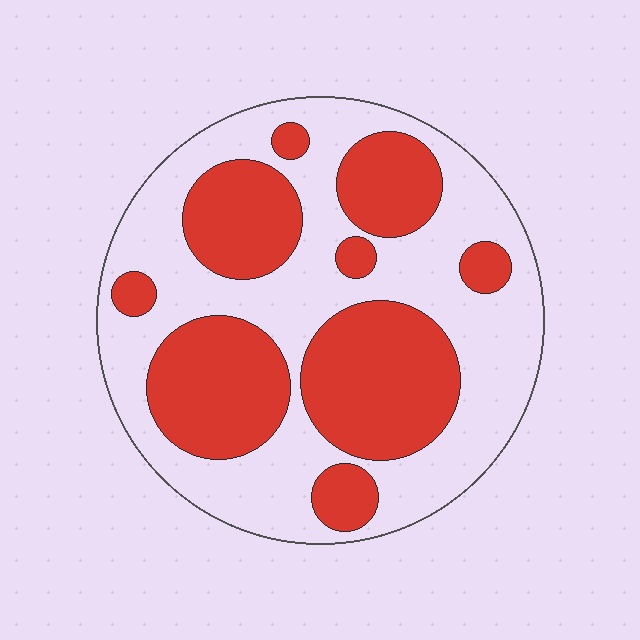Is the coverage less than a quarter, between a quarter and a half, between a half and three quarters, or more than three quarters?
Between a quarter and a half.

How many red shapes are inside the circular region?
9.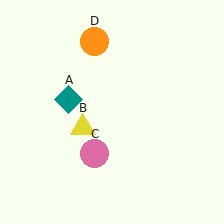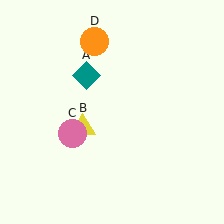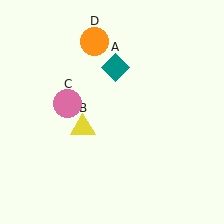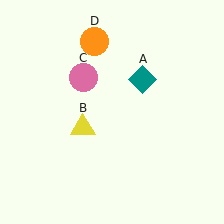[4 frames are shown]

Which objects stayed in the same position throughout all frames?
Yellow triangle (object B) and orange circle (object D) remained stationary.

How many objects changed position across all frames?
2 objects changed position: teal diamond (object A), pink circle (object C).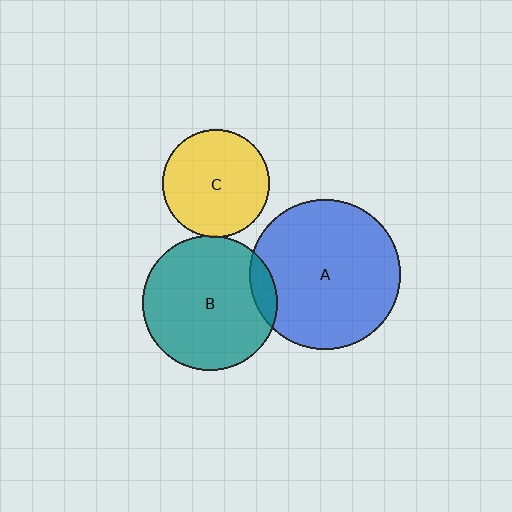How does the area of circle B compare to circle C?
Approximately 1.6 times.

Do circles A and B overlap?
Yes.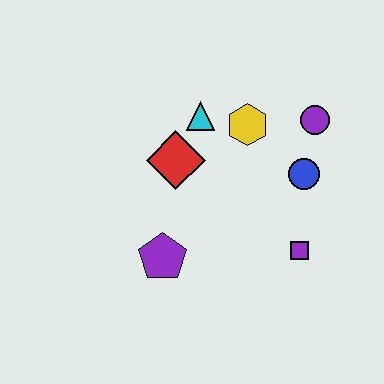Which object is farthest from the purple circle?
The purple pentagon is farthest from the purple circle.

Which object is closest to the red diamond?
The cyan triangle is closest to the red diamond.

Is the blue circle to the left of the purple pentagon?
No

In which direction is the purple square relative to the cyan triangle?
The purple square is below the cyan triangle.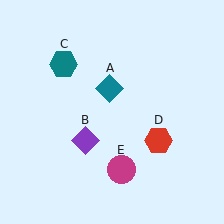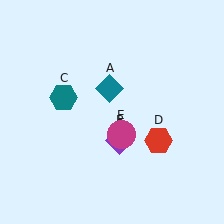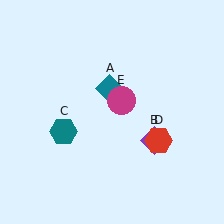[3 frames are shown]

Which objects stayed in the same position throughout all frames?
Teal diamond (object A) and red hexagon (object D) remained stationary.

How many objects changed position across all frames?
3 objects changed position: purple diamond (object B), teal hexagon (object C), magenta circle (object E).